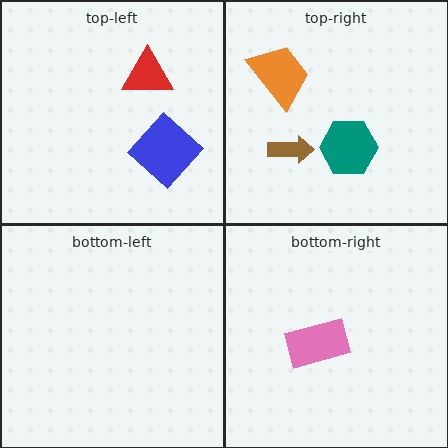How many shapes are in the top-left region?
2.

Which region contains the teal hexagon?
The top-right region.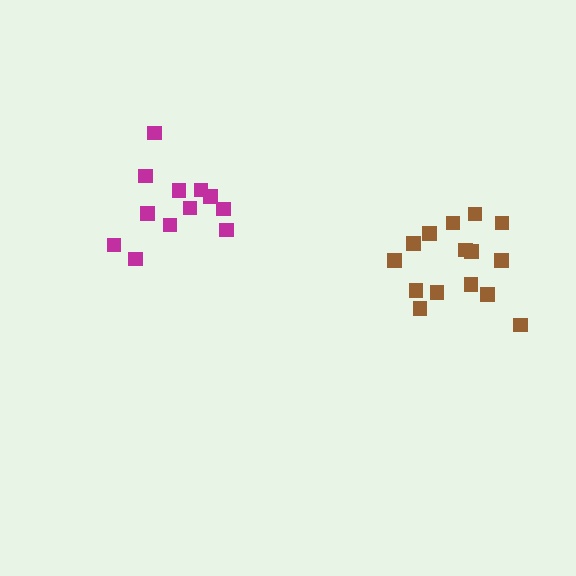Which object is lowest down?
The brown cluster is bottommost.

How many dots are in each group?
Group 1: 15 dots, Group 2: 12 dots (27 total).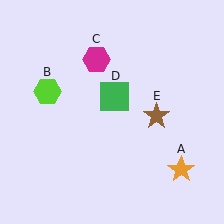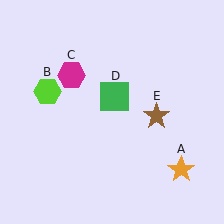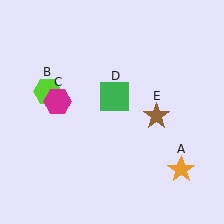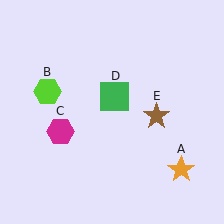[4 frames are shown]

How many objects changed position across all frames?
1 object changed position: magenta hexagon (object C).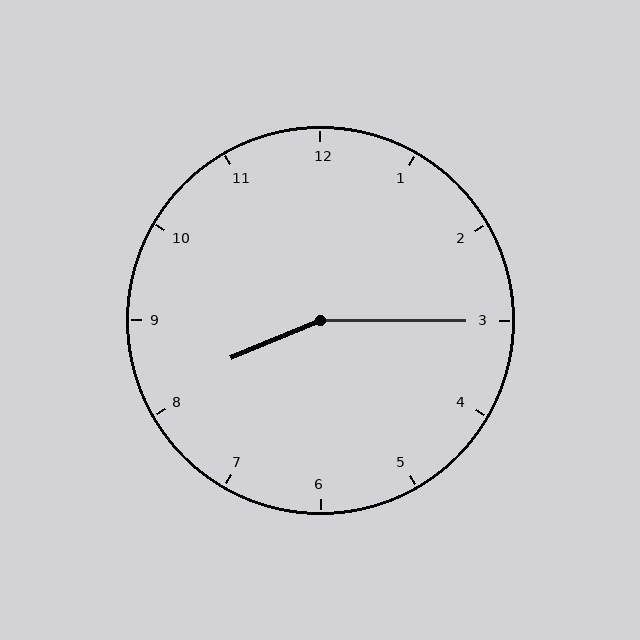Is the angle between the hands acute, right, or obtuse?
It is obtuse.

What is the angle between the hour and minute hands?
Approximately 158 degrees.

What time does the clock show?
8:15.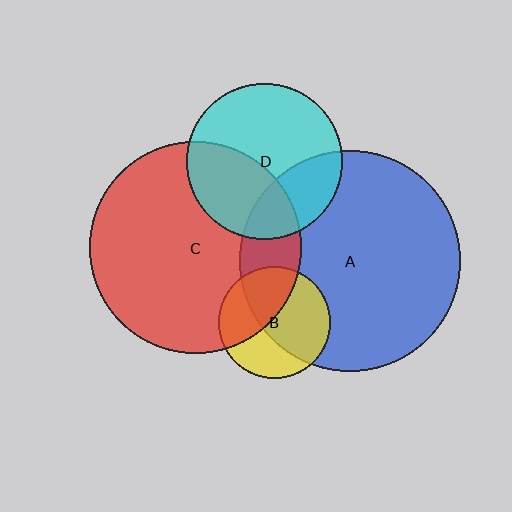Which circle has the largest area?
Circle A (blue).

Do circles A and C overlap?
Yes.